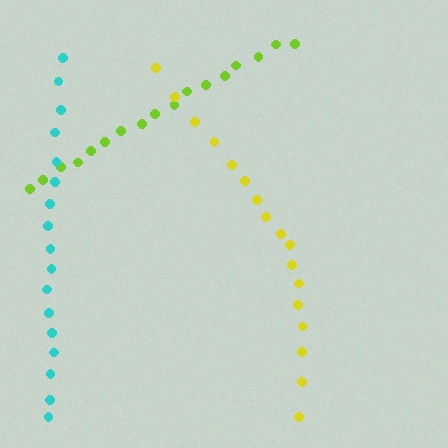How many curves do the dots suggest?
There are 3 distinct paths.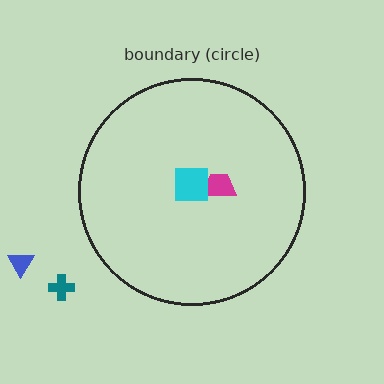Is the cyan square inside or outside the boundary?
Inside.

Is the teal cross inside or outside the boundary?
Outside.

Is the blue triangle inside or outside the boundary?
Outside.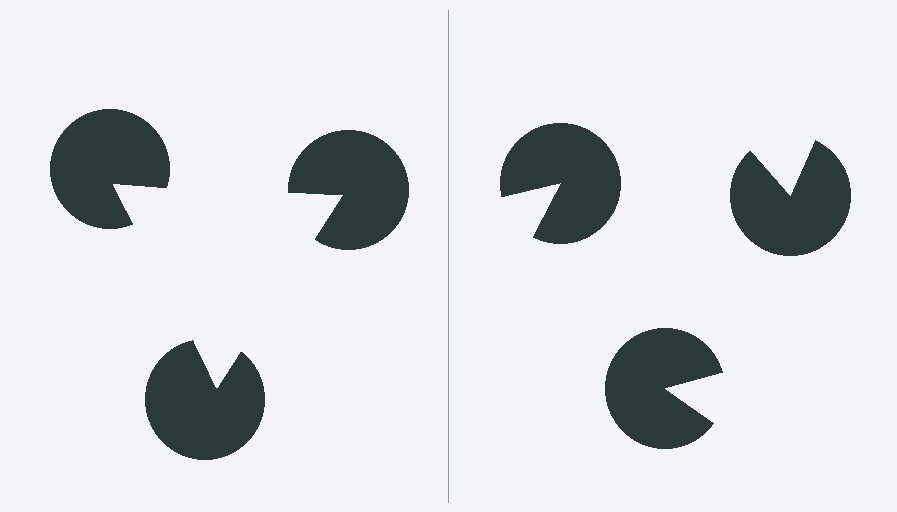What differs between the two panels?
The pac-man discs are positioned identically on both sides; only the wedge orientations differ. On the left they align to a triangle; on the right they are misaligned.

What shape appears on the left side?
An illusory triangle.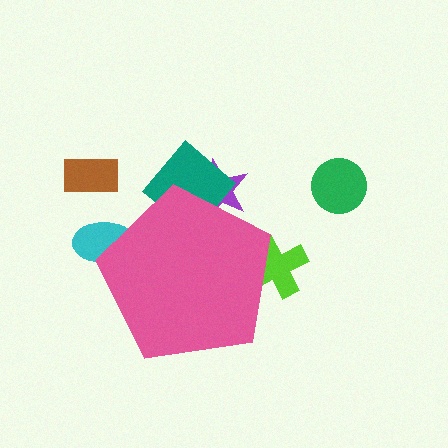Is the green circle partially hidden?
No, the green circle is fully visible.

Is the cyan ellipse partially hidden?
Yes, the cyan ellipse is partially hidden behind the pink pentagon.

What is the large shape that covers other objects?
A pink pentagon.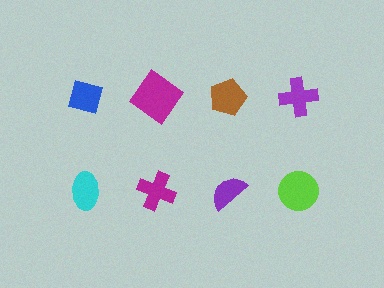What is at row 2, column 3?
A purple semicircle.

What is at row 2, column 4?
A lime circle.